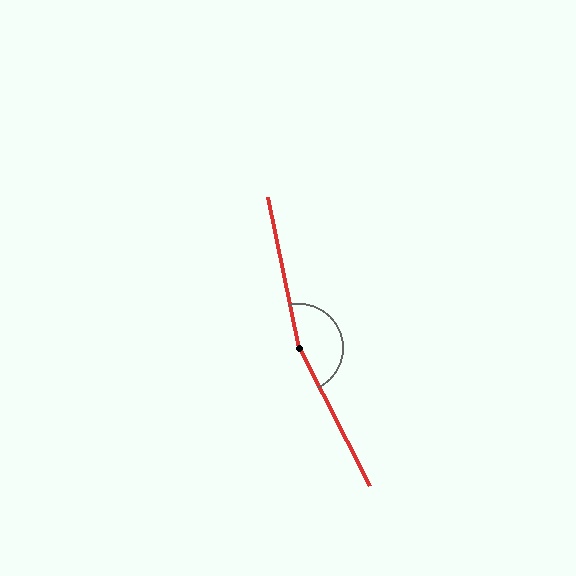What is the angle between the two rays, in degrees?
Approximately 165 degrees.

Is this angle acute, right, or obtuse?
It is obtuse.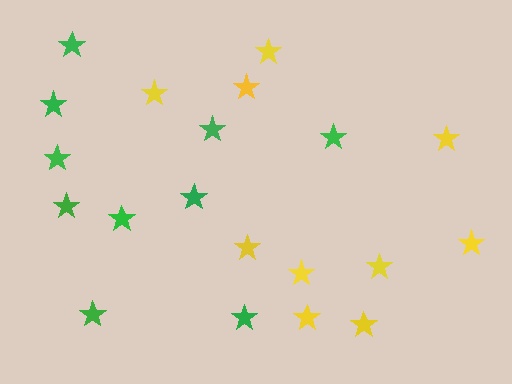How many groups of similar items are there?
There are 2 groups: one group of yellow stars (10) and one group of green stars (10).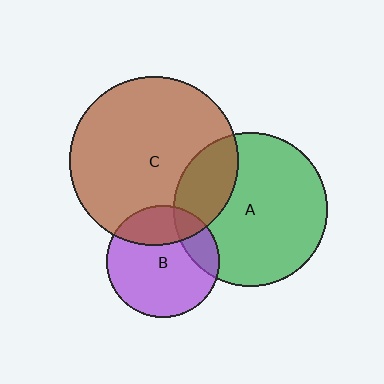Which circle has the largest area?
Circle C (brown).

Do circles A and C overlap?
Yes.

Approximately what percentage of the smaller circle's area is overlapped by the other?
Approximately 25%.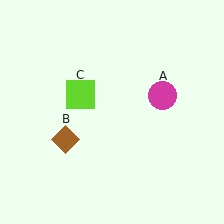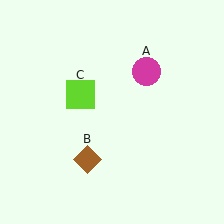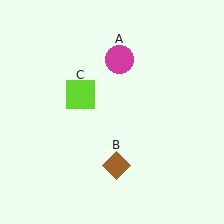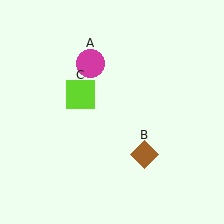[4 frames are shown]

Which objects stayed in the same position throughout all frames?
Lime square (object C) remained stationary.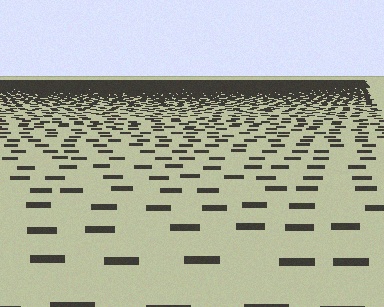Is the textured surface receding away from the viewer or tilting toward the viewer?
The surface is receding away from the viewer. Texture elements get smaller and denser toward the top.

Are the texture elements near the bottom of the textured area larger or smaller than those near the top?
Larger. Near the bottom, elements are closer to the viewer and appear at a bigger on-screen size.